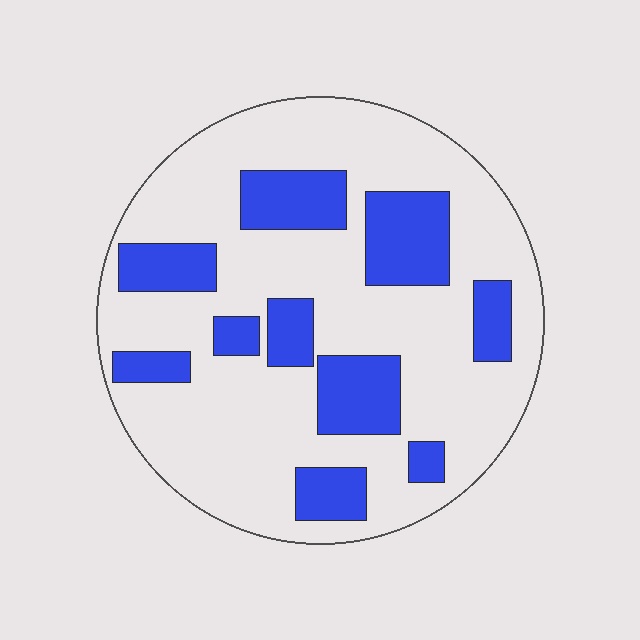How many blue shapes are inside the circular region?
10.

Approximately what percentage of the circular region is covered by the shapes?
Approximately 25%.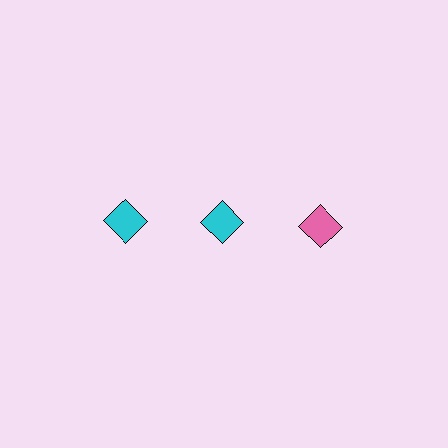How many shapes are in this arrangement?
There are 3 shapes arranged in a grid pattern.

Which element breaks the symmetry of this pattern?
The pink diamond in the top row, center column breaks the symmetry. All other shapes are cyan diamonds.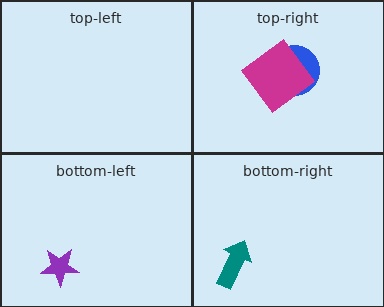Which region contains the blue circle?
The top-right region.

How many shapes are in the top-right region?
2.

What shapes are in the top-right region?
The blue circle, the magenta diamond.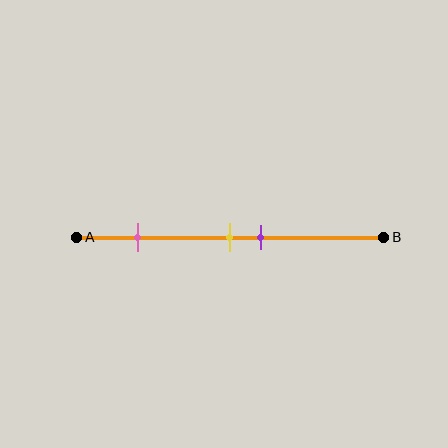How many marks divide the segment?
There are 3 marks dividing the segment.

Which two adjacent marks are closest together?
The yellow and purple marks are the closest adjacent pair.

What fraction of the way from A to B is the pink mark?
The pink mark is approximately 20% (0.2) of the way from A to B.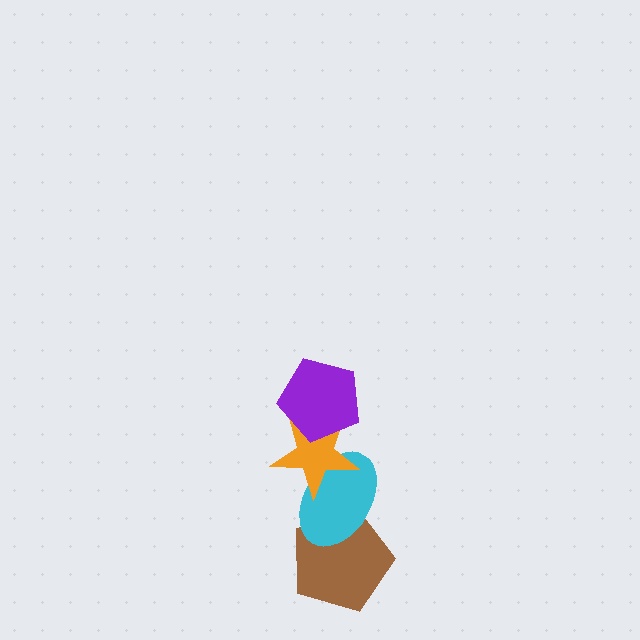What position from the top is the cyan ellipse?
The cyan ellipse is 3rd from the top.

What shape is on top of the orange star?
The purple pentagon is on top of the orange star.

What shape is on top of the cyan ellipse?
The orange star is on top of the cyan ellipse.